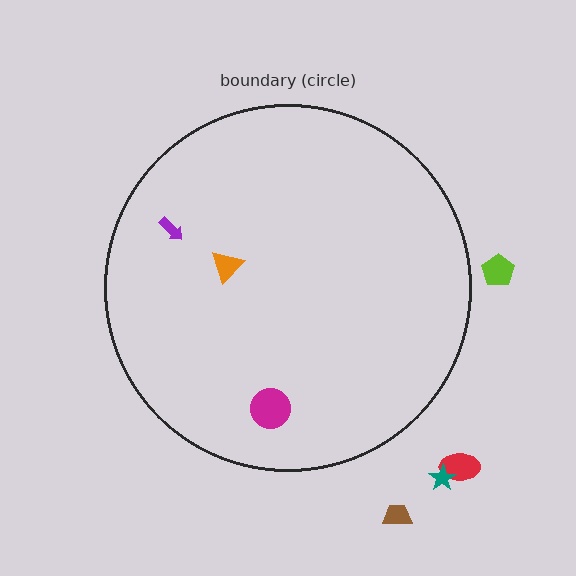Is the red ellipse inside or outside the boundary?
Outside.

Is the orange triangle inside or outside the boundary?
Inside.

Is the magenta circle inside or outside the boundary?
Inside.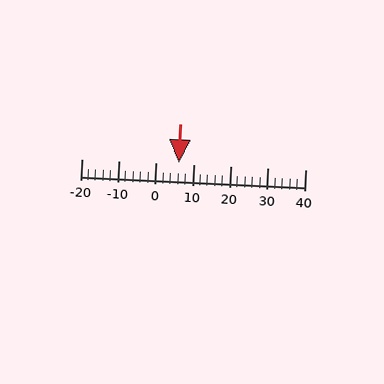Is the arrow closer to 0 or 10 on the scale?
The arrow is closer to 10.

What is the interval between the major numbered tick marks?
The major tick marks are spaced 10 units apart.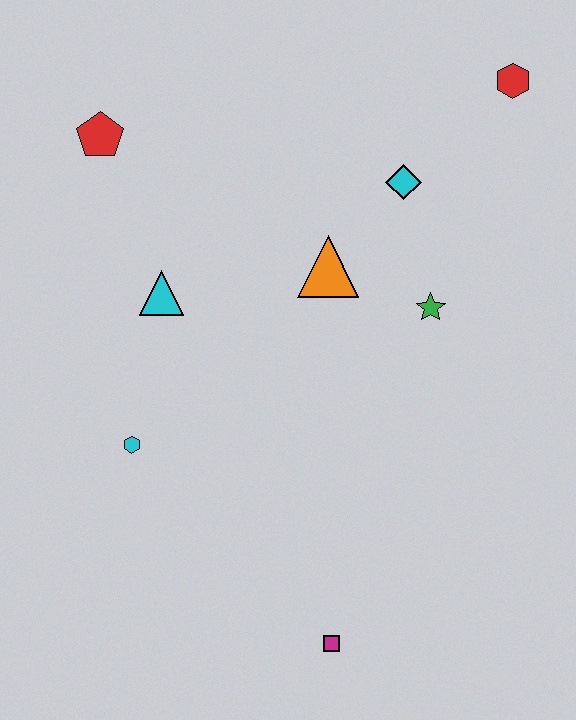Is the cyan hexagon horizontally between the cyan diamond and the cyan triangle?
No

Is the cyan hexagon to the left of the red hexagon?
Yes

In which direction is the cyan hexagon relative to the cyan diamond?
The cyan hexagon is to the left of the cyan diamond.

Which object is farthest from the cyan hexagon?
The red hexagon is farthest from the cyan hexagon.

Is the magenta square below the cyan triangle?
Yes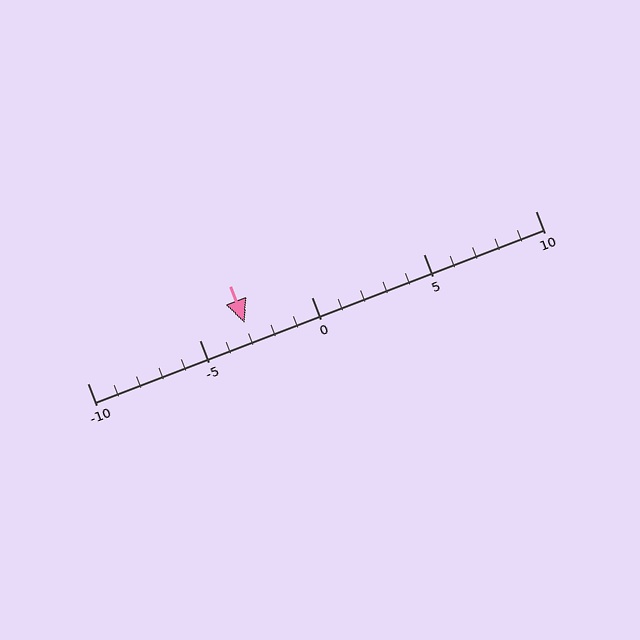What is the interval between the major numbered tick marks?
The major tick marks are spaced 5 units apart.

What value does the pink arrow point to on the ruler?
The pink arrow points to approximately -3.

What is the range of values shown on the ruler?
The ruler shows values from -10 to 10.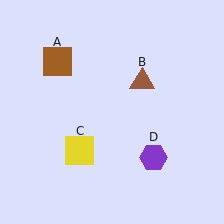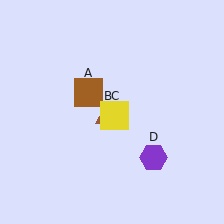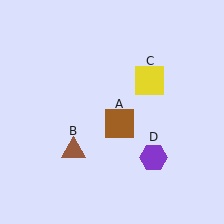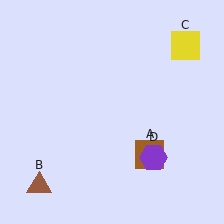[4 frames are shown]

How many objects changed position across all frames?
3 objects changed position: brown square (object A), brown triangle (object B), yellow square (object C).